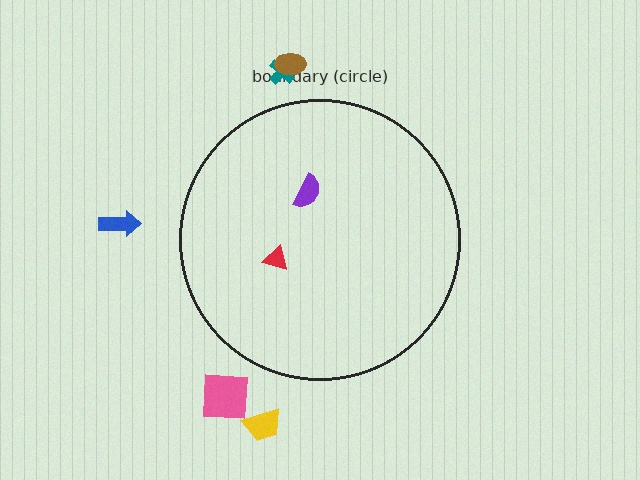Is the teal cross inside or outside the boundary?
Outside.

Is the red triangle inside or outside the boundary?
Inside.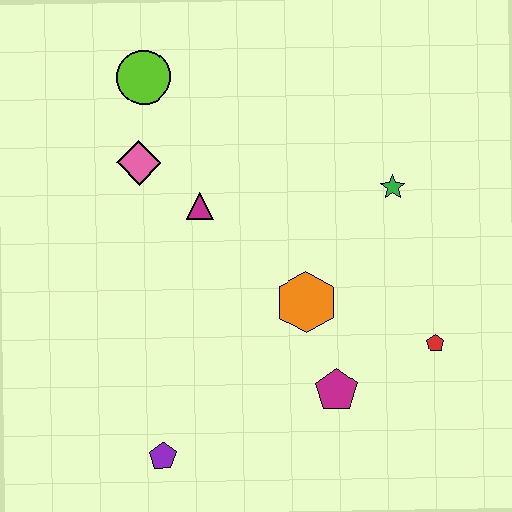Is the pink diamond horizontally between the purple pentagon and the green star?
No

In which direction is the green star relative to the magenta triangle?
The green star is to the right of the magenta triangle.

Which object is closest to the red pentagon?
The magenta pentagon is closest to the red pentagon.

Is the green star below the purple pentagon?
No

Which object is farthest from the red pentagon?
The lime circle is farthest from the red pentagon.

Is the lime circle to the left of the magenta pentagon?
Yes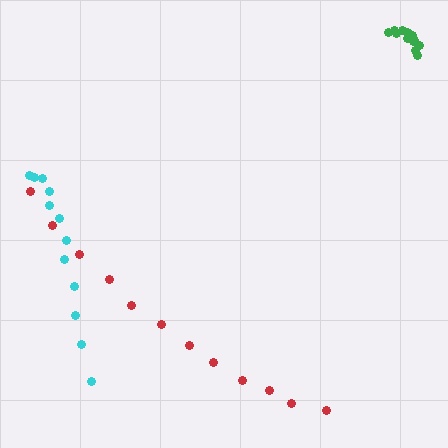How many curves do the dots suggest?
There are 3 distinct paths.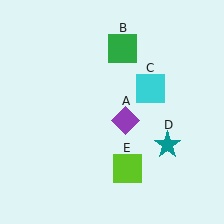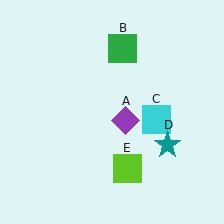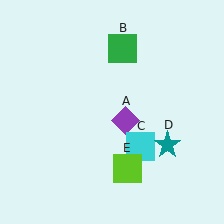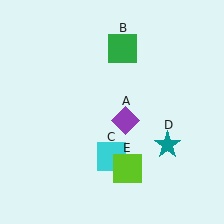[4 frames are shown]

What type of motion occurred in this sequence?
The cyan square (object C) rotated clockwise around the center of the scene.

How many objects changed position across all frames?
1 object changed position: cyan square (object C).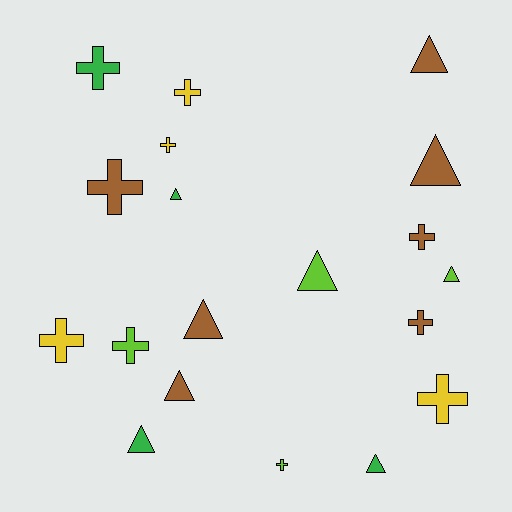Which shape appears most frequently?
Cross, with 10 objects.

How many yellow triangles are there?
There are no yellow triangles.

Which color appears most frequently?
Brown, with 7 objects.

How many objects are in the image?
There are 19 objects.